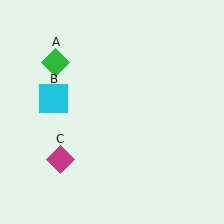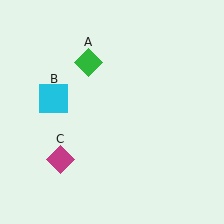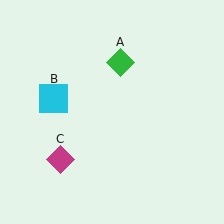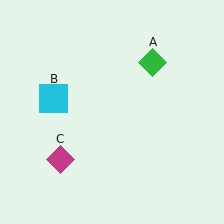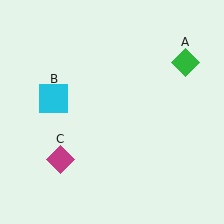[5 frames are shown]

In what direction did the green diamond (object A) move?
The green diamond (object A) moved right.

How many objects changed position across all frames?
1 object changed position: green diamond (object A).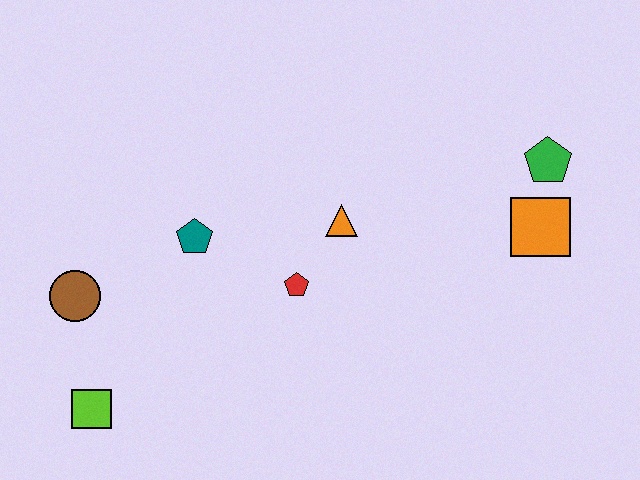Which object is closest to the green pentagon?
The orange square is closest to the green pentagon.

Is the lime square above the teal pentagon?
No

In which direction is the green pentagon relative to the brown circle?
The green pentagon is to the right of the brown circle.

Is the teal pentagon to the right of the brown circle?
Yes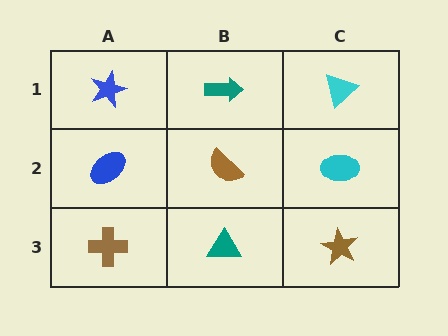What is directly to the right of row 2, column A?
A brown semicircle.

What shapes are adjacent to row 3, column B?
A brown semicircle (row 2, column B), a brown cross (row 3, column A), a brown star (row 3, column C).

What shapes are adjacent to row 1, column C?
A cyan ellipse (row 2, column C), a teal arrow (row 1, column B).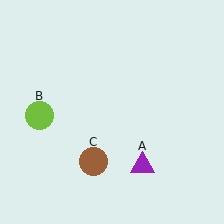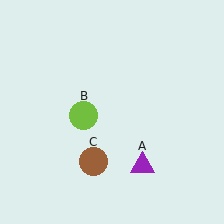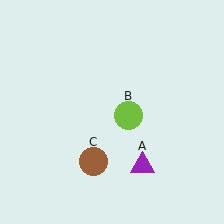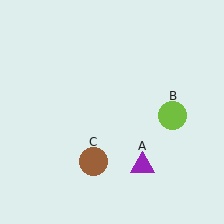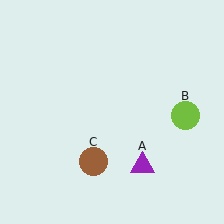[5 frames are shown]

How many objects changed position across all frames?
1 object changed position: lime circle (object B).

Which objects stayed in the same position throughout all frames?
Purple triangle (object A) and brown circle (object C) remained stationary.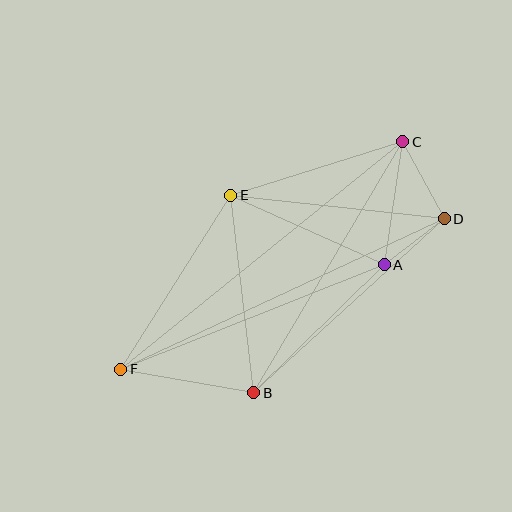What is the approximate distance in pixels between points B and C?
The distance between B and C is approximately 292 pixels.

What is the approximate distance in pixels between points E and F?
The distance between E and F is approximately 206 pixels.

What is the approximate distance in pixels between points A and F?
The distance between A and F is approximately 283 pixels.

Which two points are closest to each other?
Points A and D are closest to each other.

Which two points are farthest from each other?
Points C and F are farthest from each other.